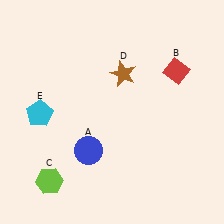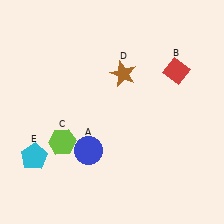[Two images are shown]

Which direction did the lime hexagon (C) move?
The lime hexagon (C) moved up.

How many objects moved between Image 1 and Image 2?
2 objects moved between the two images.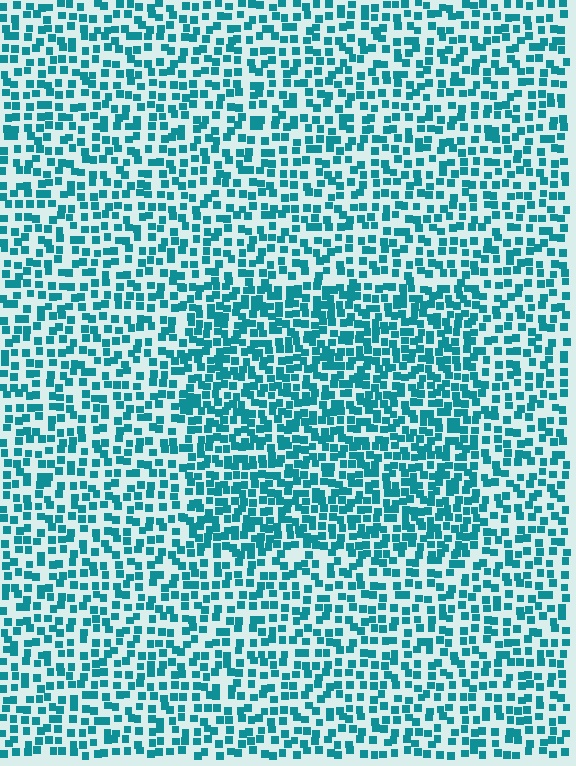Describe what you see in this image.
The image contains small teal elements arranged at two different densities. A rectangle-shaped region is visible where the elements are more densely packed than the surrounding area.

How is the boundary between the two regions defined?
The boundary is defined by a change in element density (approximately 1.6x ratio). All elements are the same color, size, and shape.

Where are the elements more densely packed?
The elements are more densely packed inside the rectangle boundary.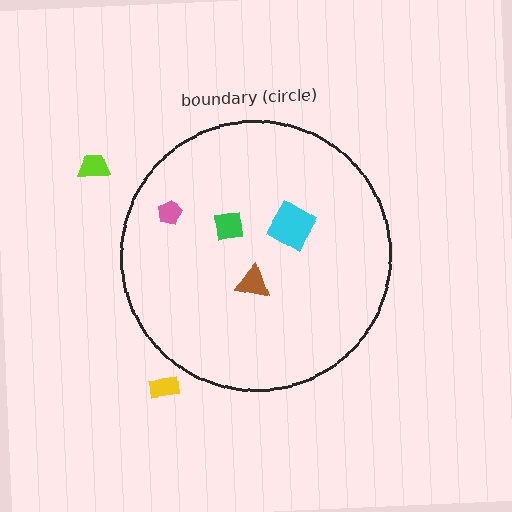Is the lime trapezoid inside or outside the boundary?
Outside.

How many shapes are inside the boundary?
4 inside, 2 outside.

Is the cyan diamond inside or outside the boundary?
Inside.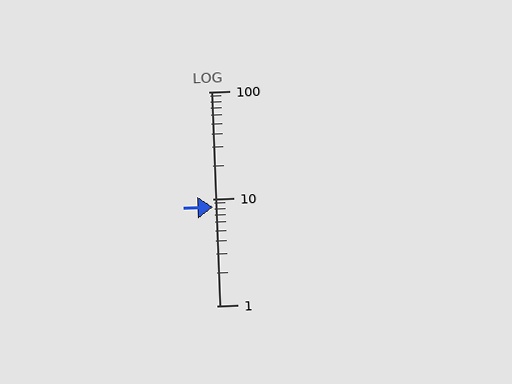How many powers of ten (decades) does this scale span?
The scale spans 2 decades, from 1 to 100.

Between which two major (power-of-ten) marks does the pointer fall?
The pointer is between 1 and 10.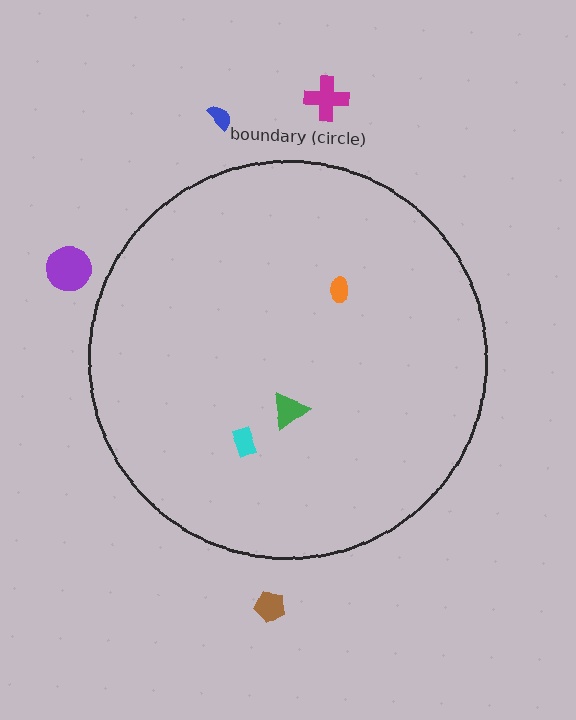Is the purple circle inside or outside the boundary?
Outside.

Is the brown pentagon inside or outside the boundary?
Outside.